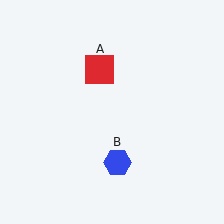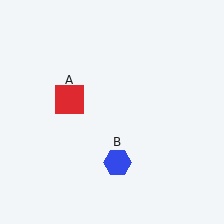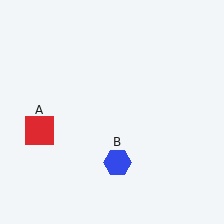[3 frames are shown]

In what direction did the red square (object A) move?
The red square (object A) moved down and to the left.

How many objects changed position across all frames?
1 object changed position: red square (object A).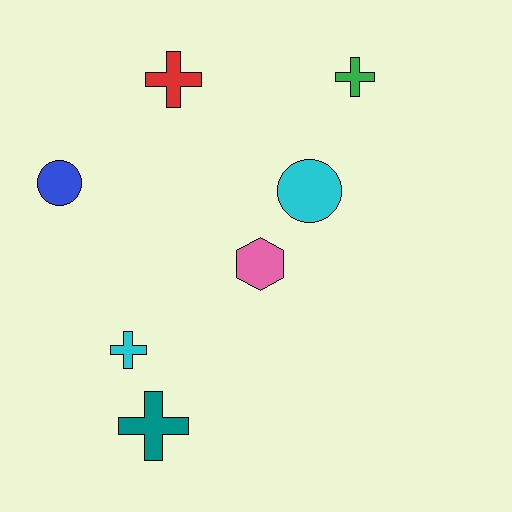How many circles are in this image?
There are 2 circles.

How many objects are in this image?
There are 7 objects.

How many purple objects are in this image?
There are no purple objects.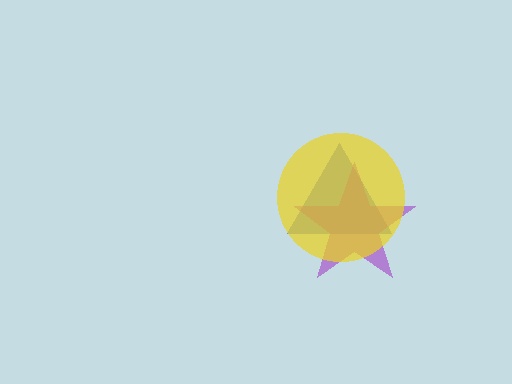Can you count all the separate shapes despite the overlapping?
Yes, there are 3 separate shapes.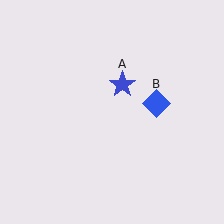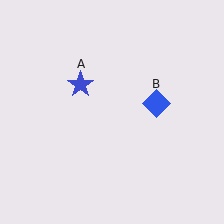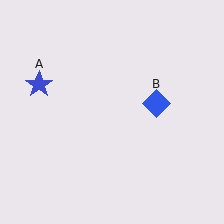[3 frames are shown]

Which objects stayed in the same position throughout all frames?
Blue diamond (object B) remained stationary.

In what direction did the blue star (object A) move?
The blue star (object A) moved left.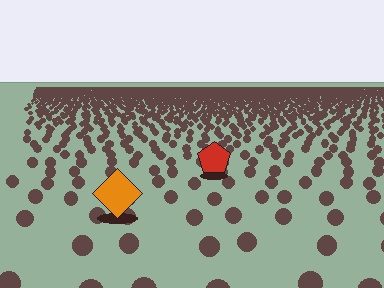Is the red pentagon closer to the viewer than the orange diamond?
No. The orange diamond is closer — you can tell from the texture gradient: the ground texture is coarser near it.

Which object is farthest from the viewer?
The red pentagon is farthest from the viewer. It appears smaller and the ground texture around it is denser.